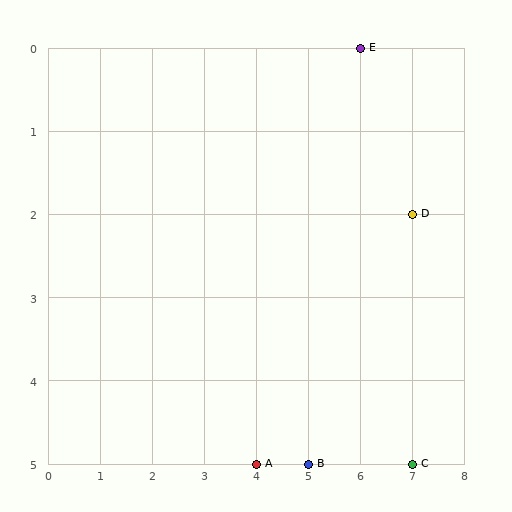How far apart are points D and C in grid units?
Points D and C are 3 rows apart.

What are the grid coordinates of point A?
Point A is at grid coordinates (4, 5).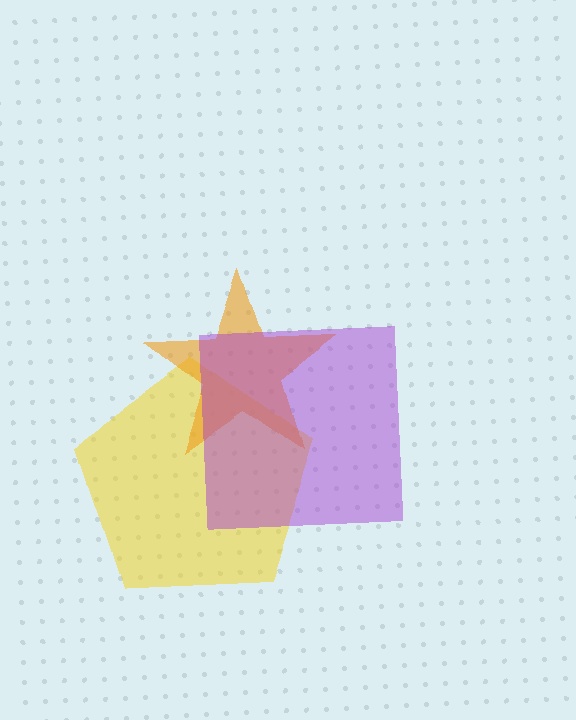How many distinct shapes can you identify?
There are 3 distinct shapes: a yellow pentagon, an orange star, a purple square.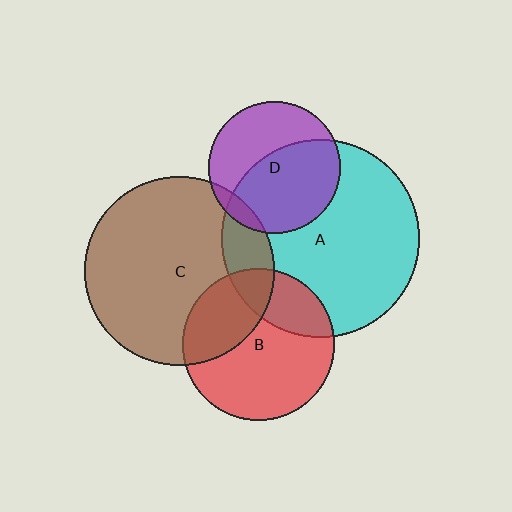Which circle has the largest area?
Circle A (cyan).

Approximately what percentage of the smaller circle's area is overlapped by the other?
Approximately 15%.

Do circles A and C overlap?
Yes.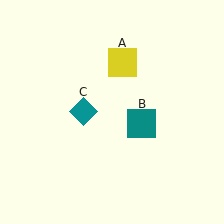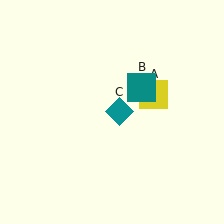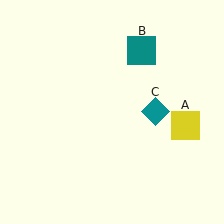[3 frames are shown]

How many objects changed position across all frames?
3 objects changed position: yellow square (object A), teal square (object B), teal diamond (object C).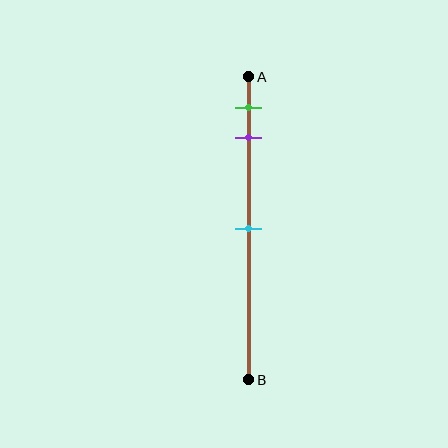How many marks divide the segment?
There are 3 marks dividing the segment.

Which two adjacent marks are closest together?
The green and purple marks are the closest adjacent pair.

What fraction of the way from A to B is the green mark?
The green mark is approximately 10% (0.1) of the way from A to B.